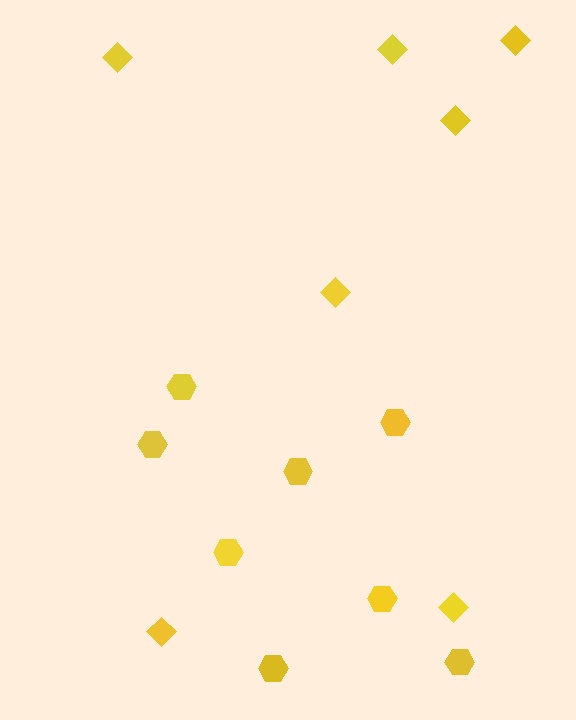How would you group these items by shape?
There are 2 groups: one group of diamonds (7) and one group of hexagons (8).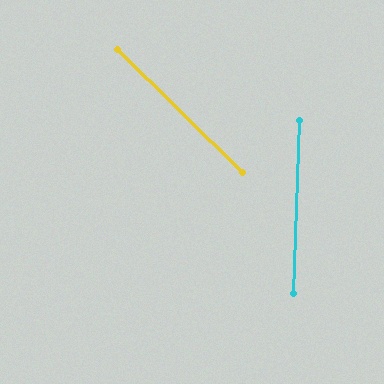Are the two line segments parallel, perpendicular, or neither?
Neither parallel nor perpendicular — they differ by about 48°.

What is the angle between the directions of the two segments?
Approximately 48 degrees.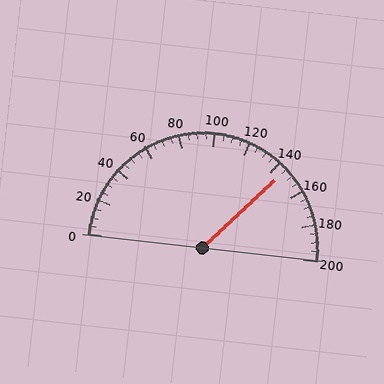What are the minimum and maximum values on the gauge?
The gauge ranges from 0 to 200.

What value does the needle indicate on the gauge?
The needle indicates approximately 145.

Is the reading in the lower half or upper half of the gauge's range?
The reading is in the upper half of the range (0 to 200).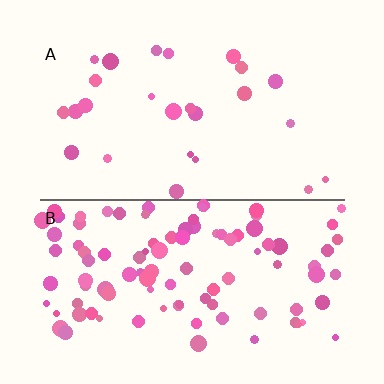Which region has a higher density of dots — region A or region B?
B (the bottom).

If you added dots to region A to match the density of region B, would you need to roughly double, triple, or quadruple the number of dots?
Approximately quadruple.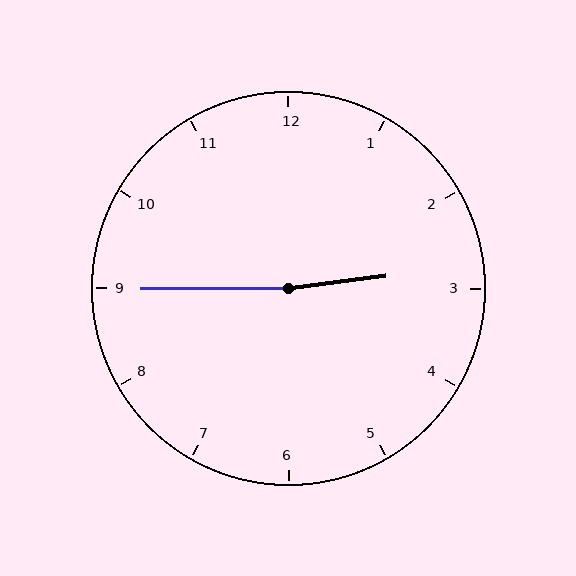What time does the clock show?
2:45.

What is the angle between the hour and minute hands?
Approximately 172 degrees.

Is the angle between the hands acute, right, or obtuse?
It is obtuse.